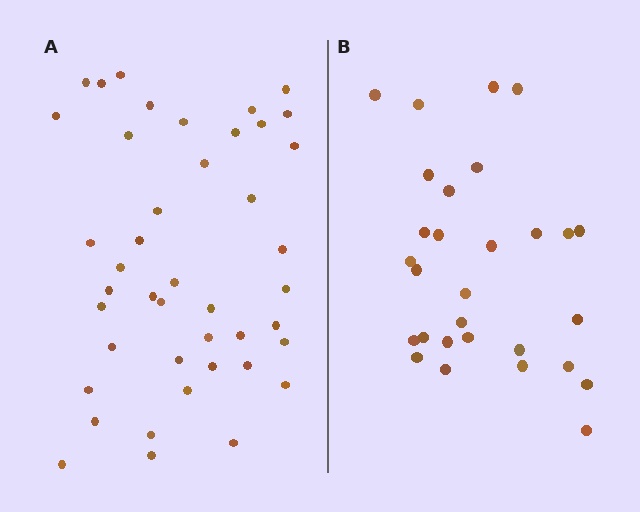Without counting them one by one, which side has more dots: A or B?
Region A (the left region) has more dots.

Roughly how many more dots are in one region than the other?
Region A has approximately 15 more dots than region B.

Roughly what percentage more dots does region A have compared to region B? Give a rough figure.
About 50% more.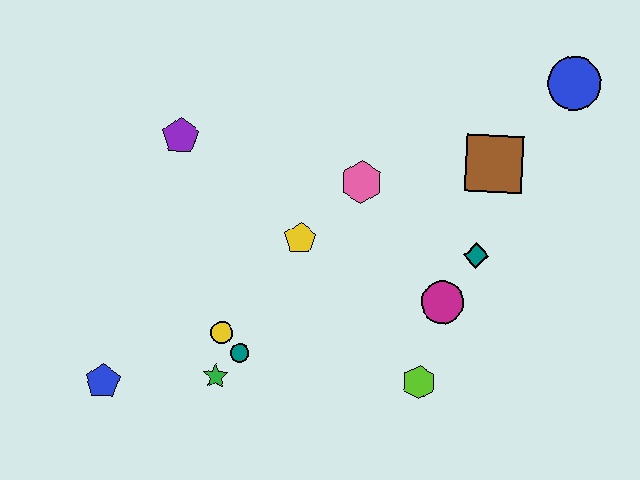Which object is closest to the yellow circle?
The teal circle is closest to the yellow circle.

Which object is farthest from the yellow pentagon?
The blue circle is farthest from the yellow pentagon.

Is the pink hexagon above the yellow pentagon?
Yes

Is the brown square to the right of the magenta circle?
Yes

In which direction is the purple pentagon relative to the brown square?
The purple pentagon is to the left of the brown square.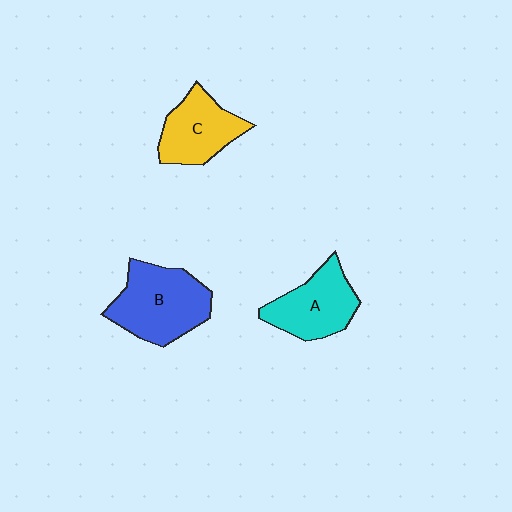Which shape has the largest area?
Shape B (blue).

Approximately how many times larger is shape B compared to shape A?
Approximately 1.3 times.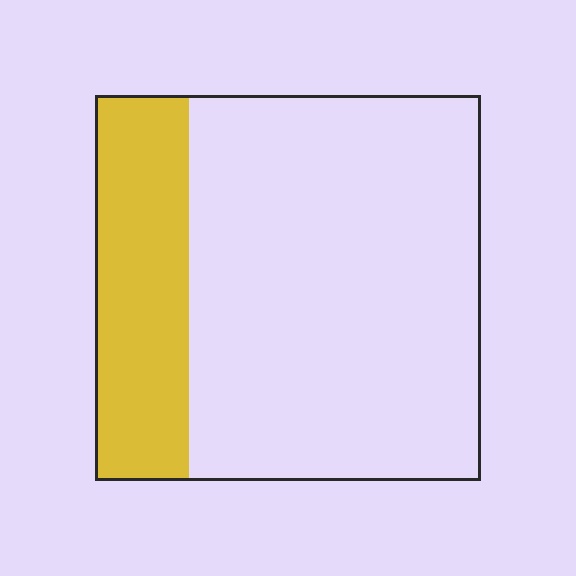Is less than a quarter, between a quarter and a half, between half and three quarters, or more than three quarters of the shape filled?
Less than a quarter.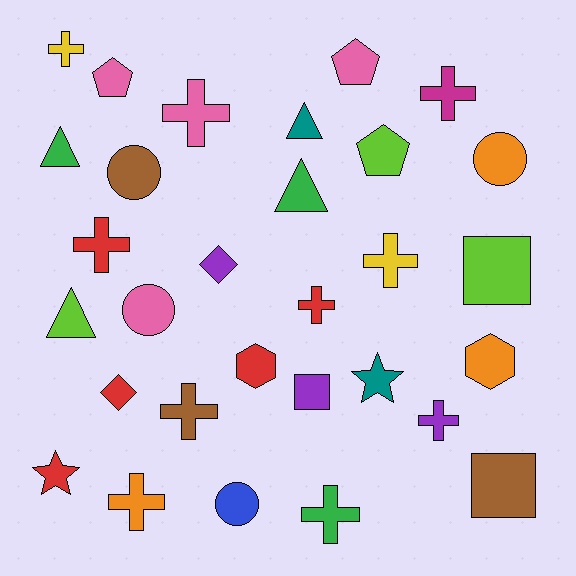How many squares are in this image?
There are 3 squares.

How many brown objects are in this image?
There are 3 brown objects.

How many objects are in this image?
There are 30 objects.